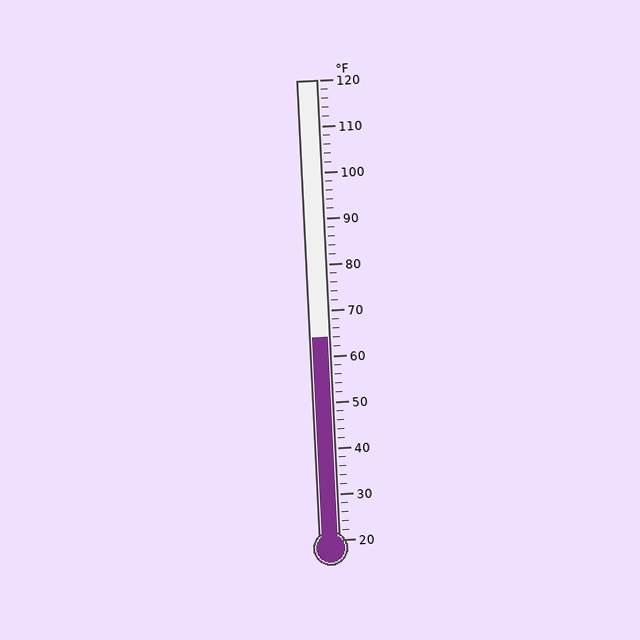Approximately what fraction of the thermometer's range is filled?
The thermometer is filled to approximately 45% of its range.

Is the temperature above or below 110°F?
The temperature is below 110°F.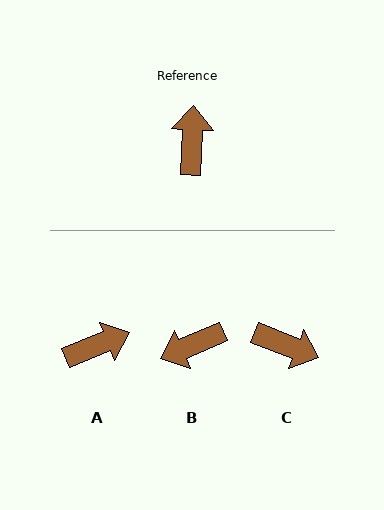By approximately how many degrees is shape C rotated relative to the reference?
Approximately 109 degrees clockwise.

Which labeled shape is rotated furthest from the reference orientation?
B, about 116 degrees away.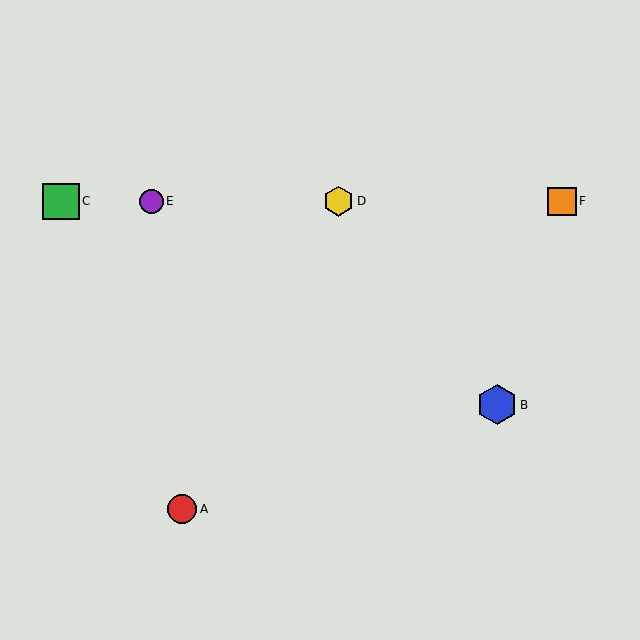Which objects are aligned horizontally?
Objects C, D, E, F are aligned horizontally.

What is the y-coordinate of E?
Object E is at y≈201.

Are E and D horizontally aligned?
Yes, both are at y≈201.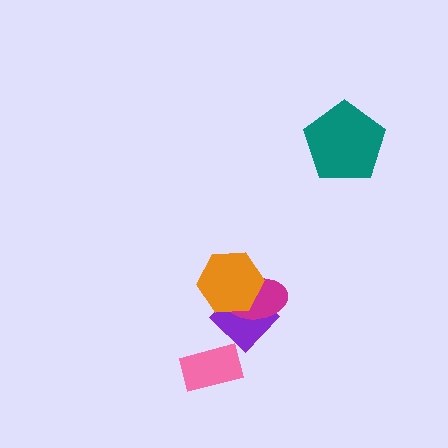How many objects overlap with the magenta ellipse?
2 objects overlap with the magenta ellipse.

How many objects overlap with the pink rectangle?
0 objects overlap with the pink rectangle.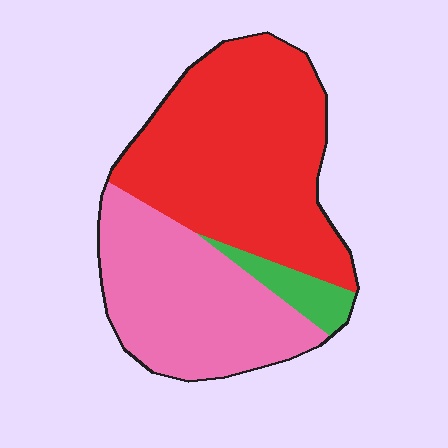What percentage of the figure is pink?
Pink covers around 40% of the figure.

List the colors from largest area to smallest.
From largest to smallest: red, pink, green.